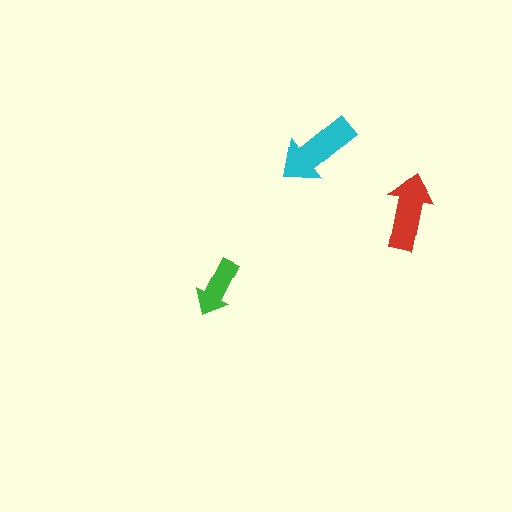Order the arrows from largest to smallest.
the cyan one, the red one, the green one.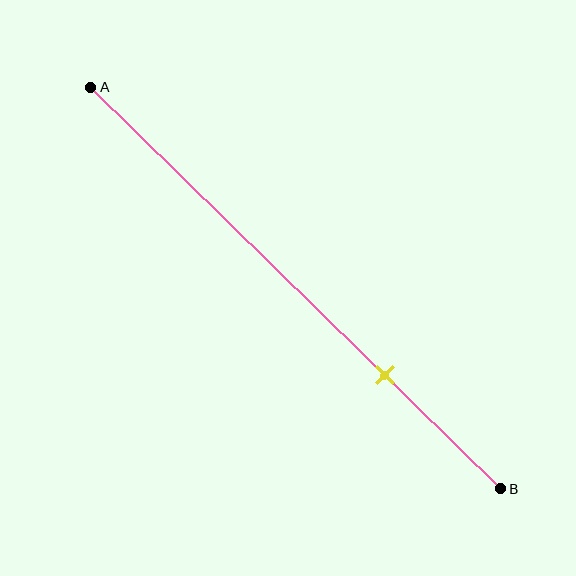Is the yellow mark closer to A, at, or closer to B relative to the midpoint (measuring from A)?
The yellow mark is closer to point B than the midpoint of segment AB.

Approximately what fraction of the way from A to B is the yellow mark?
The yellow mark is approximately 70% of the way from A to B.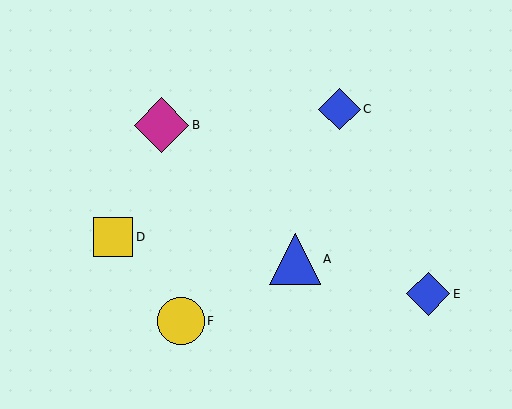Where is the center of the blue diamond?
The center of the blue diamond is at (428, 294).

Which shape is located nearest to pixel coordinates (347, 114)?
The blue diamond (labeled C) at (340, 109) is nearest to that location.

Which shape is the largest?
The magenta diamond (labeled B) is the largest.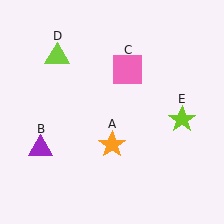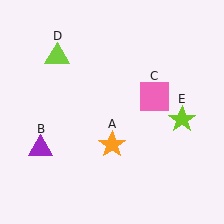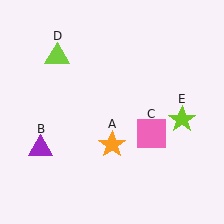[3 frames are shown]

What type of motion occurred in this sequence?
The pink square (object C) rotated clockwise around the center of the scene.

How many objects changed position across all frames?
1 object changed position: pink square (object C).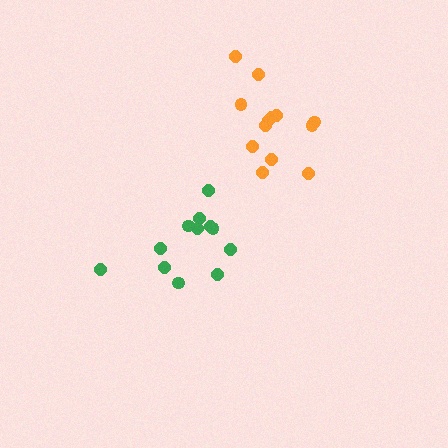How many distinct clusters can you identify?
There are 2 distinct clusters.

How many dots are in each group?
Group 1: 13 dots, Group 2: 12 dots (25 total).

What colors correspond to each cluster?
The clusters are colored: orange, green.